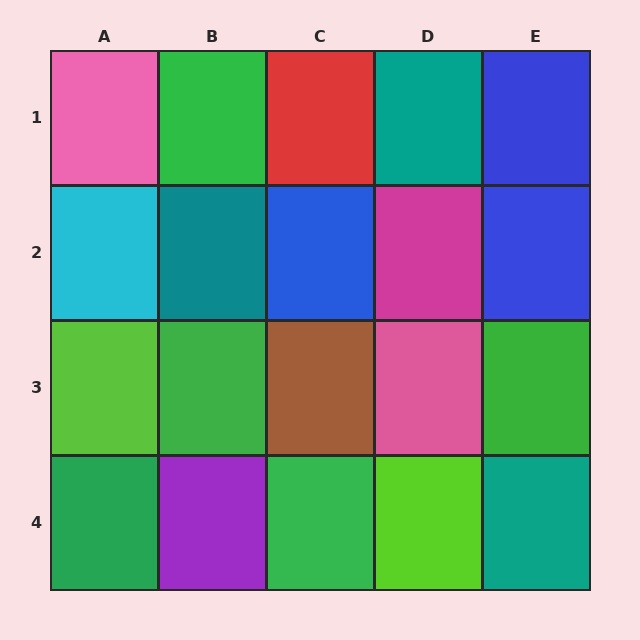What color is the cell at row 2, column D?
Magenta.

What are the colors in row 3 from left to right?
Lime, green, brown, pink, green.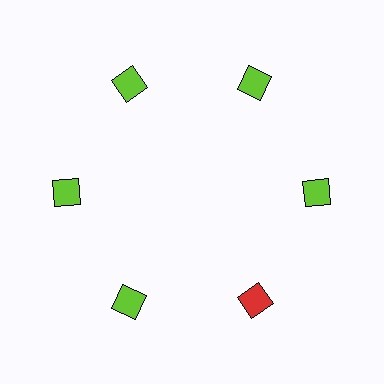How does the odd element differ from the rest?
It has a different color: red instead of lime.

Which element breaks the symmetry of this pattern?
The red square at roughly the 5 o'clock position breaks the symmetry. All other shapes are lime squares.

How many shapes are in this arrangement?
There are 6 shapes arranged in a ring pattern.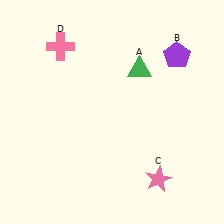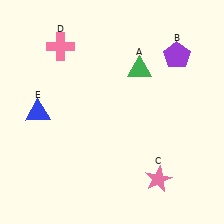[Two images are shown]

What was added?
A blue triangle (E) was added in Image 2.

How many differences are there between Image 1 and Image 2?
There is 1 difference between the two images.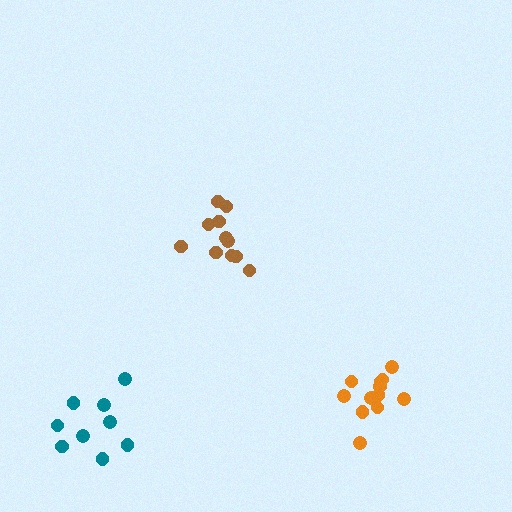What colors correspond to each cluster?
The clusters are colored: orange, teal, brown.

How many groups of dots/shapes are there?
There are 3 groups.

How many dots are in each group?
Group 1: 12 dots, Group 2: 9 dots, Group 3: 11 dots (32 total).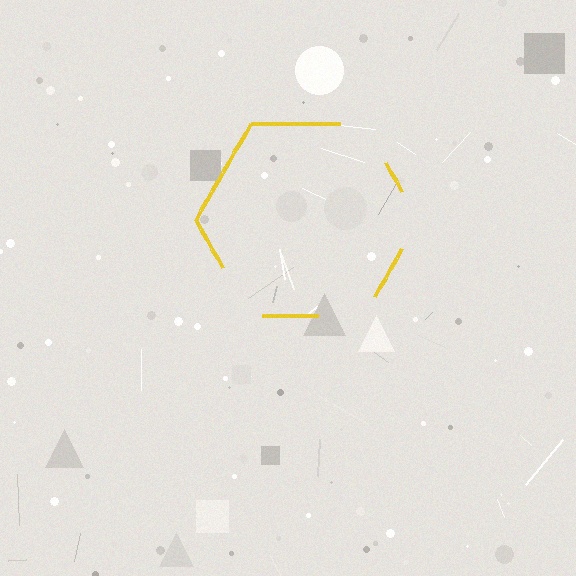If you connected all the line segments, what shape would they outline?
They would outline a hexagon.